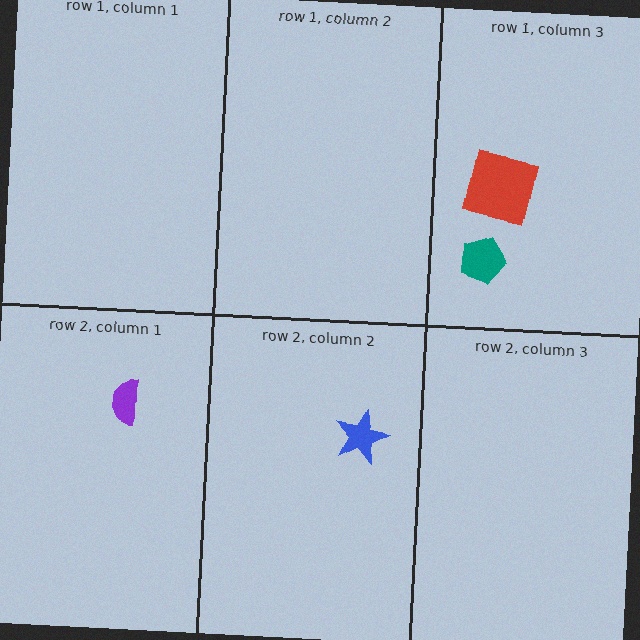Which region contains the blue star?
The row 2, column 2 region.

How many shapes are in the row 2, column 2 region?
1.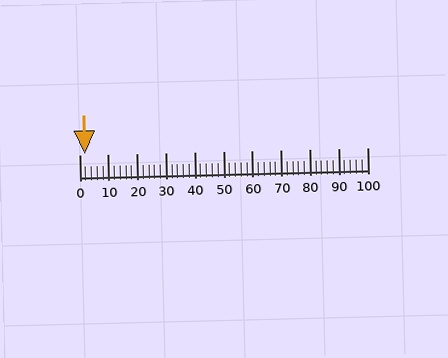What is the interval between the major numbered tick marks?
The major tick marks are spaced 10 units apart.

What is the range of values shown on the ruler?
The ruler shows values from 0 to 100.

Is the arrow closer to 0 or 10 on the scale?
The arrow is closer to 0.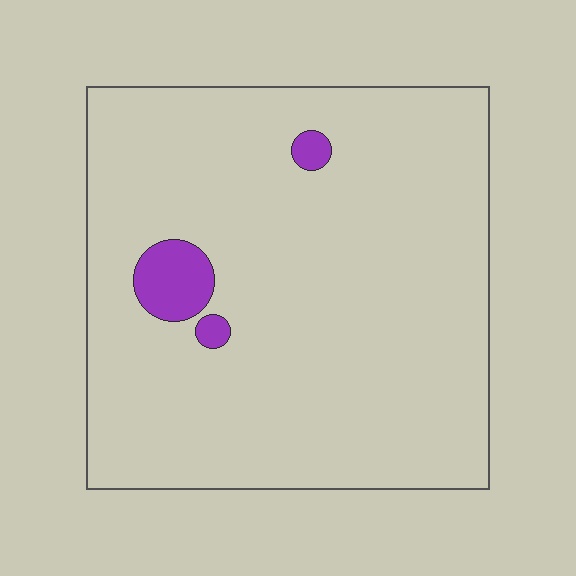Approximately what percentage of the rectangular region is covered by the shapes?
Approximately 5%.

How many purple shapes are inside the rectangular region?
3.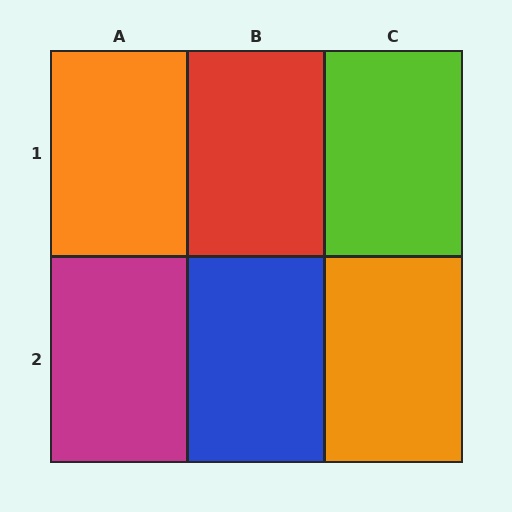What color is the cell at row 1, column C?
Lime.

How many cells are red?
1 cell is red.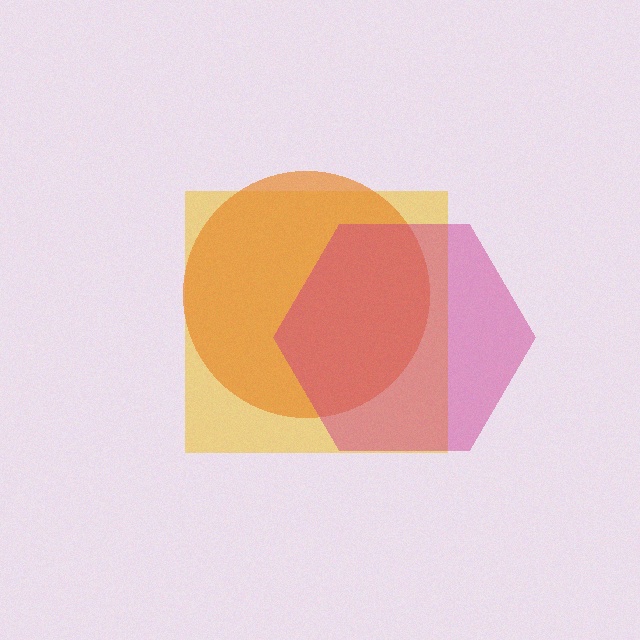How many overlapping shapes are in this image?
There are 3 overlapping shapes in the image.